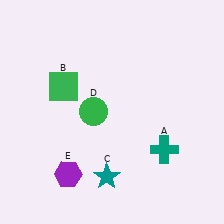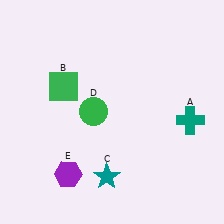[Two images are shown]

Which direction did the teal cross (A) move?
The teal cross (A) moved up.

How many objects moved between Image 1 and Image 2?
1 object moved between the two images.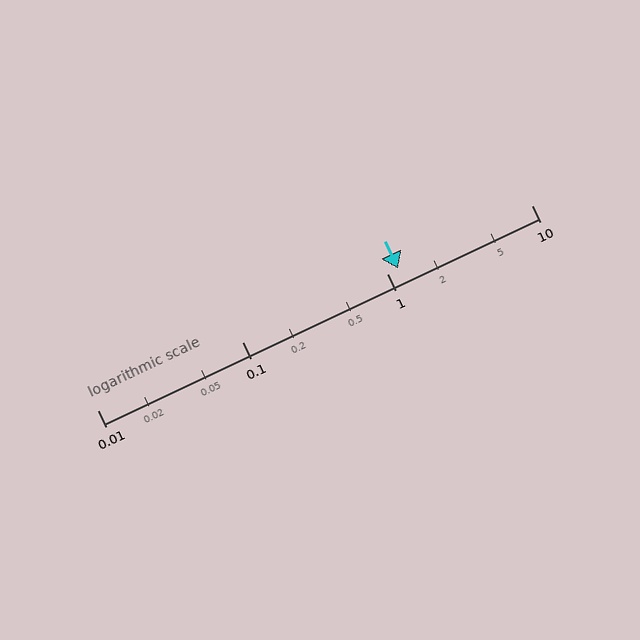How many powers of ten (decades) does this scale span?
The scale spans 3 decades, from 0.01 to 10.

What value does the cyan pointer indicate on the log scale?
The pointer indicates approximately 1.2.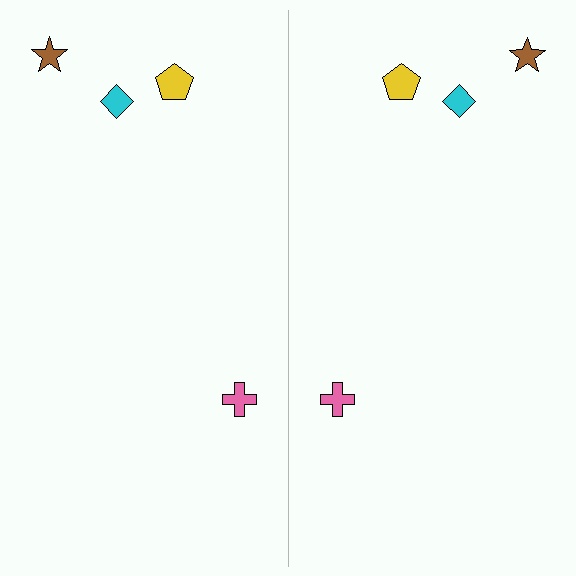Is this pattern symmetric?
Yes, this pattern has bilateral (reflection) symmetry.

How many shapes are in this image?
There are 8 shapes in this image.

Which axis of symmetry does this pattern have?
The pattern has a vertical axis of symmetry running through the center of the image.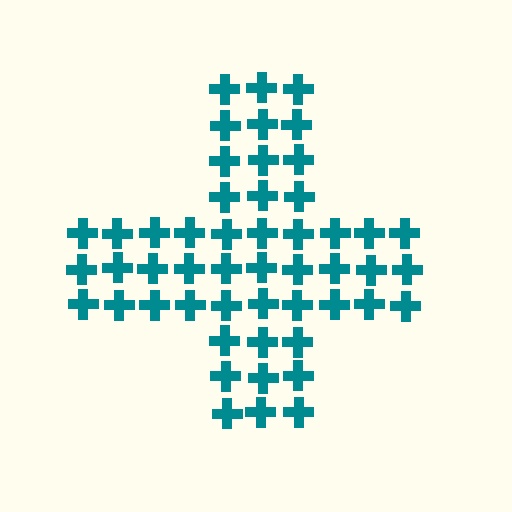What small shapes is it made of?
It is made of small crosses.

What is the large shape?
The large shape is a cross.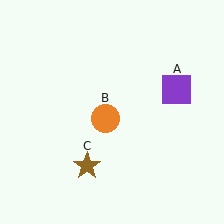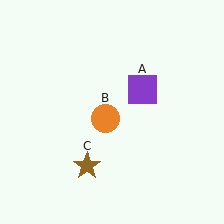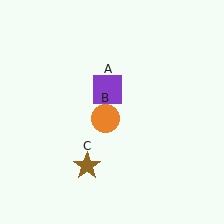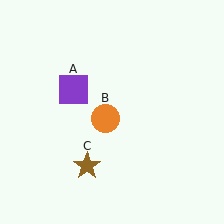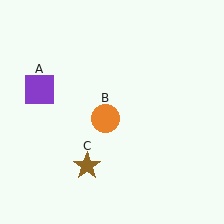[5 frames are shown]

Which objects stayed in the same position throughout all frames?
Orange circle (object B) and brown star (object C) remained stationary.